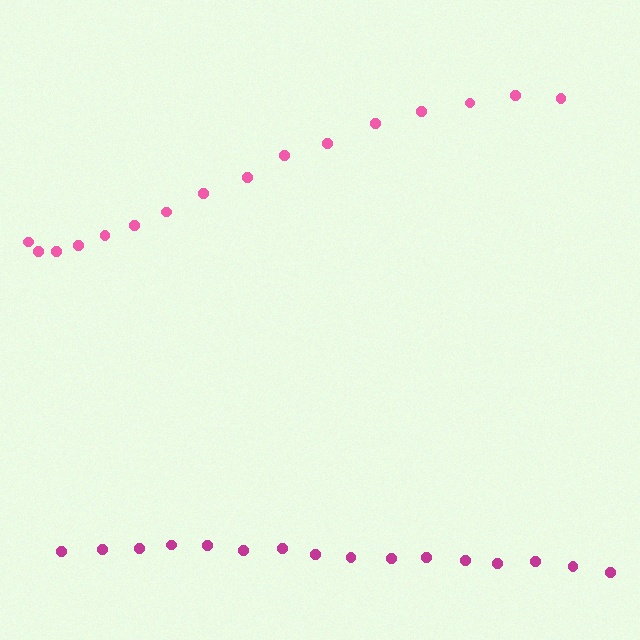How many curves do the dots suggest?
There are 2 distinct paths.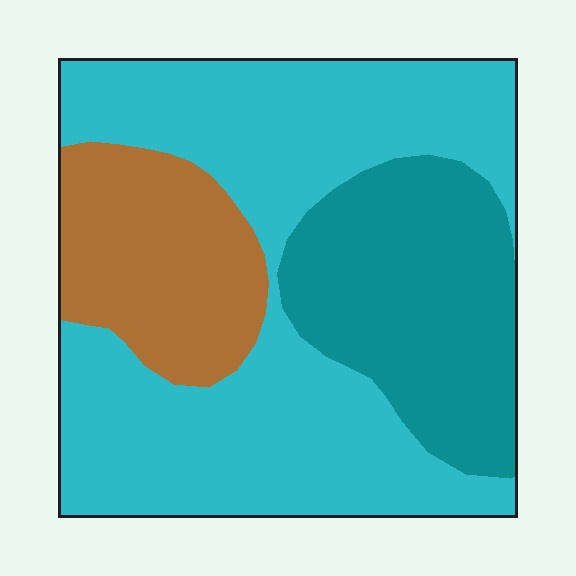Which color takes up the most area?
Cyan, at roughly 55%.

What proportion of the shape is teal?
Teal covers 26% of the shape.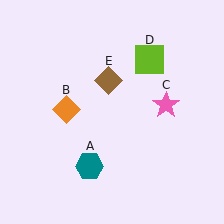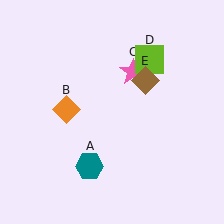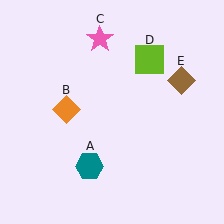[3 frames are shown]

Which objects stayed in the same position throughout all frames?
Teal hexagon (object A) and orange diamond (object B) and lime square (object D) remained stationary.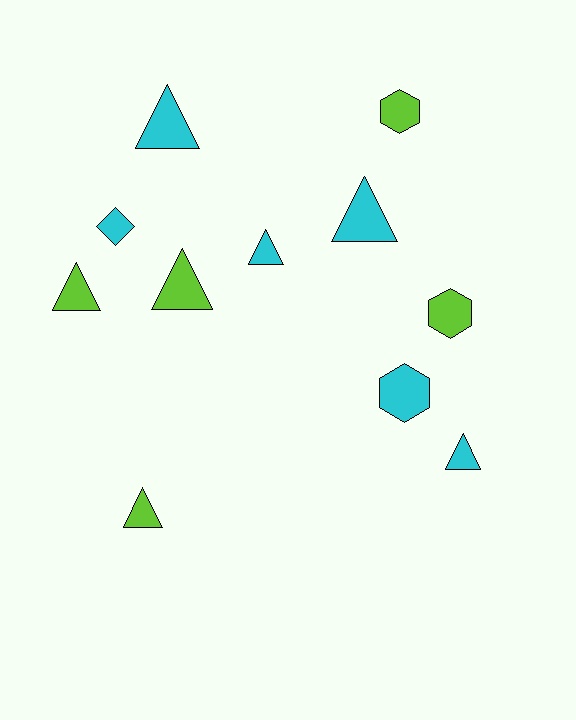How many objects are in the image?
There are 11 objects.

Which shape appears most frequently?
Triangle, with 7 objects.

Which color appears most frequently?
Cyan, with 6 objects.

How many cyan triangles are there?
There are 4 cyan triangles.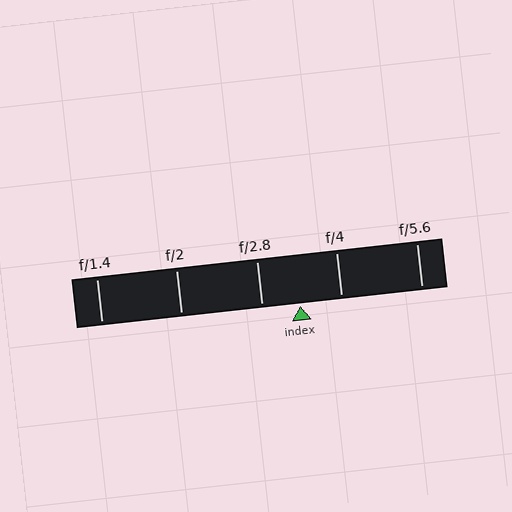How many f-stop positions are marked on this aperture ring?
There are 5 f-stop positions marked.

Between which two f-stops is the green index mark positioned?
The index mark is between f/2.8 and f/4.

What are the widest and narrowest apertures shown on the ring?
The widest aperture shown is f/1.4 and the narrowest is f/5.6.